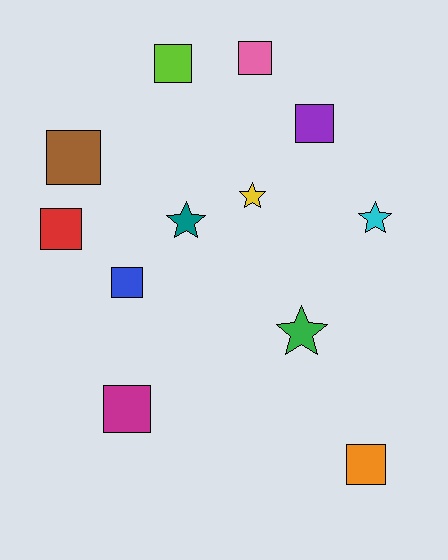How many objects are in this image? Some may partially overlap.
There are 12 objects.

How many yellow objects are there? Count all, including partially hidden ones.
There is 1 yellow object.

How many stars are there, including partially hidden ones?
There are 4 stars.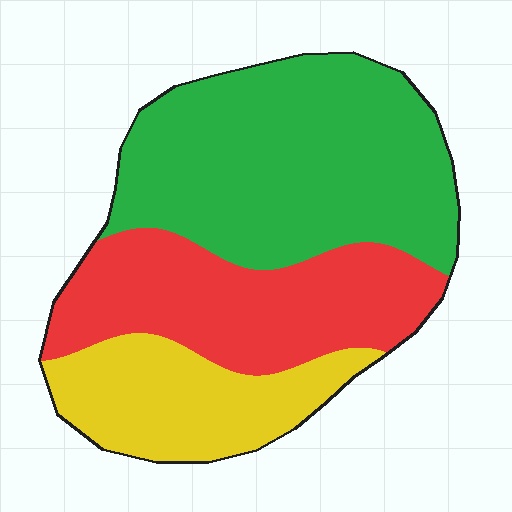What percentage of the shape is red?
Red takes up about one third (1/3) of the shape.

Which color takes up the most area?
Green, at roughly 45%.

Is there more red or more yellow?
Red.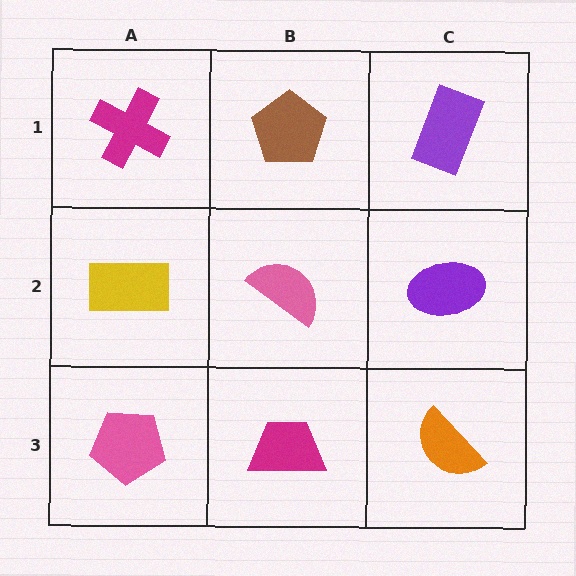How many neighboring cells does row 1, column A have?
2.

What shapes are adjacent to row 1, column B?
A pink semicircle (row 2, column B), a magenta cross (row 1, column A), a purple rectangle (row 1, column C).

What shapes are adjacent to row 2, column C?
A purple rectangle (row 1, column C), an orange semicircle (row 3, column C), a pink semicircle (row 2, column B).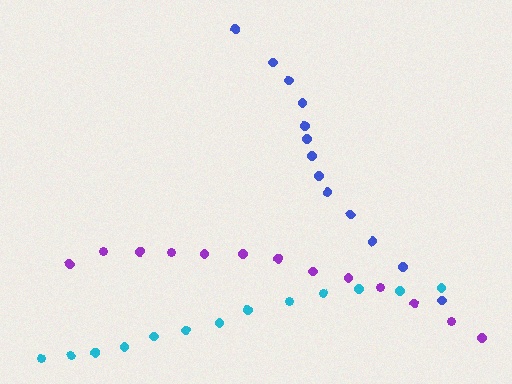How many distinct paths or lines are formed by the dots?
There are 3 distinct paths.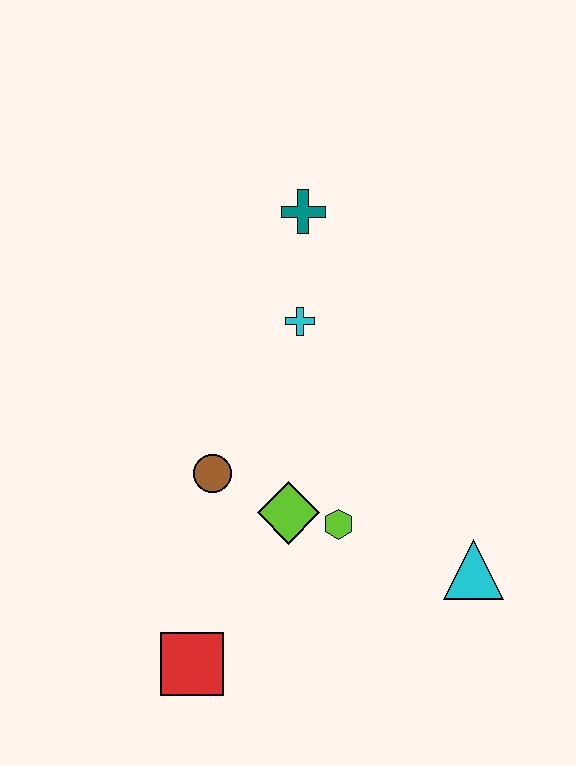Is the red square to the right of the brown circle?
No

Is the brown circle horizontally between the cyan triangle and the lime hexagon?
No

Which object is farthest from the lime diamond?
The teal cross is farthest from the lime diamond.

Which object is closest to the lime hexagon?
The lime diamond is closest to the lime hexagon.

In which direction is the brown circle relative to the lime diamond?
The brown circle is to the left of the lime diamond.